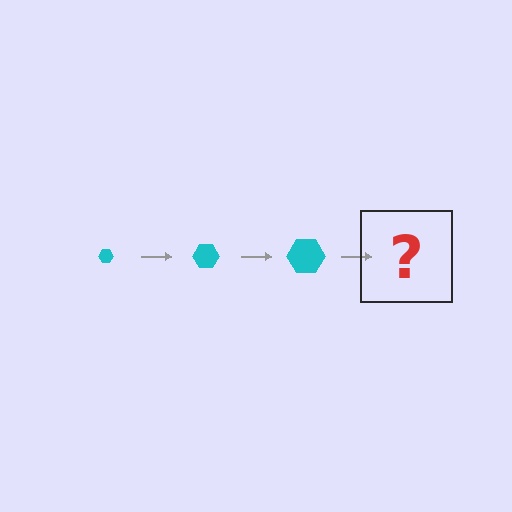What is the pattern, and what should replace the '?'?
The pattern is that the hexagon gets progressively larger each step. The '?' should be a cyan hexagon, larger than the previous one.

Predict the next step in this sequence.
The next step is a cyan hexagon, larger than the previous one.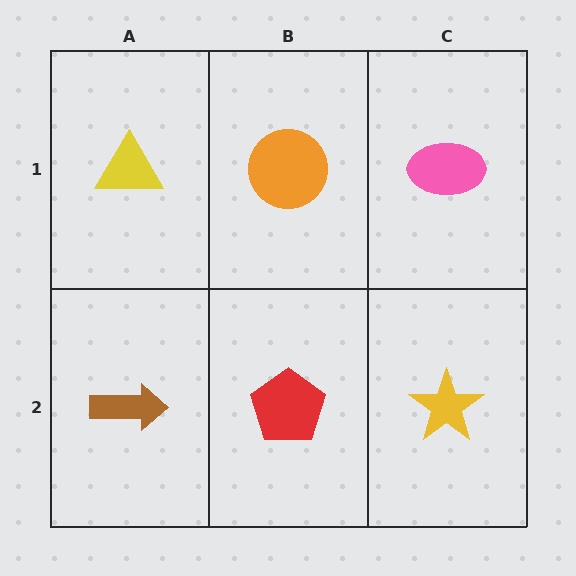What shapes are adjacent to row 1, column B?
A red pentagon (row 2, column B), a yellow triangle (row 1, column A), a pink ellipse (row 1, column C).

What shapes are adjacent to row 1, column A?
A brown arrow (row 2, column A), an orange circle (row 1, column B).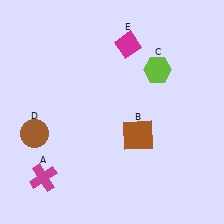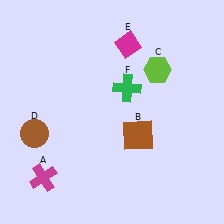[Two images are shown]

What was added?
A green cross (F) was added in Image 2.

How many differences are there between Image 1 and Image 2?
There is 1 difference between the two images.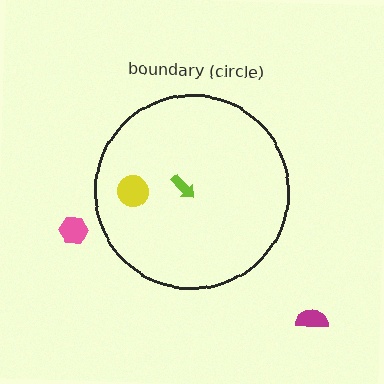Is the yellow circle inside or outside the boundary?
Inside.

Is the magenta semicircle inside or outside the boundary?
Outside.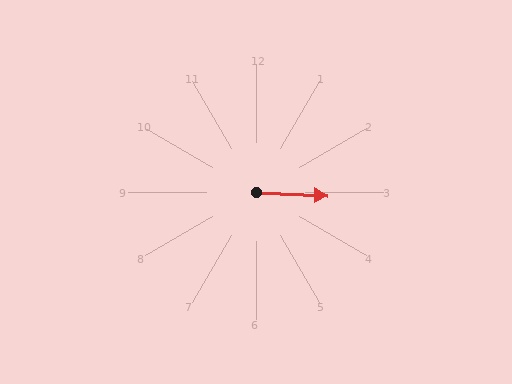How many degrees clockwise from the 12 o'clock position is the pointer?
Approximately 93 degrees.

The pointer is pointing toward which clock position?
Roughly 3 o'clock.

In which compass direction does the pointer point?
East.